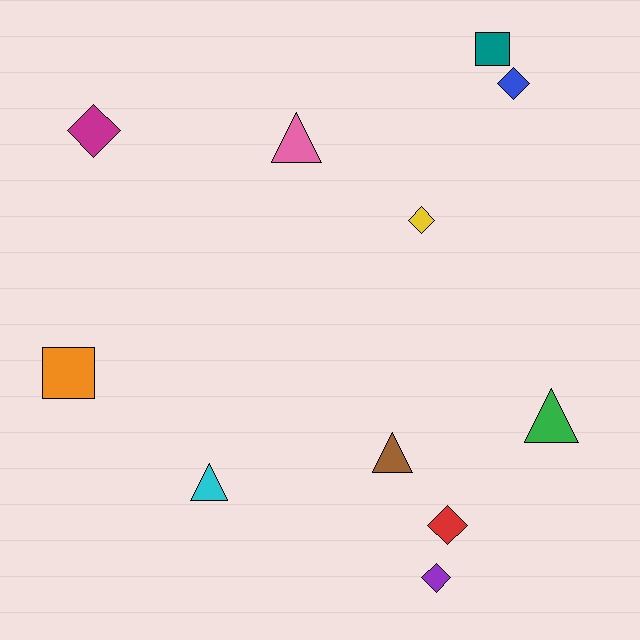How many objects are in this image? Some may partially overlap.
There are 11 objects.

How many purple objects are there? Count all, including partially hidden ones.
There is 1 purple object.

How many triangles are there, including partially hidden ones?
There are 4 triangles.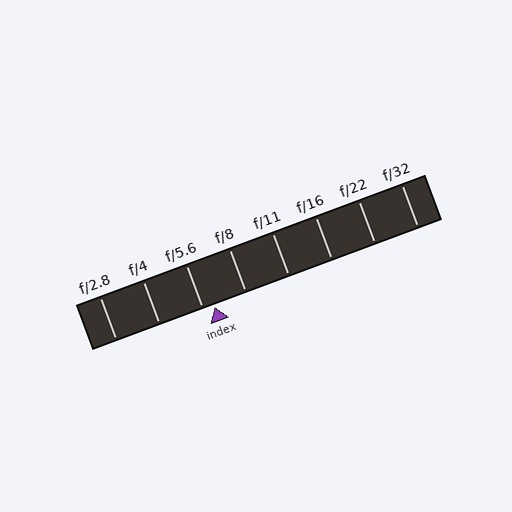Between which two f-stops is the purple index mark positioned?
The index mark is between f/5.6 and f/8.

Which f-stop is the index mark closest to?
The index mark is closest to f/5.6.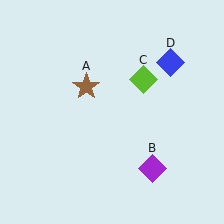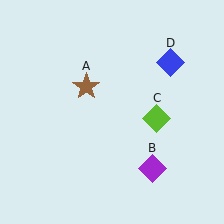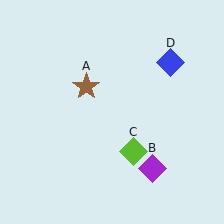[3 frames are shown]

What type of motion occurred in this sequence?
The lime diamond (object C) rotated clockwise around the center of the scene.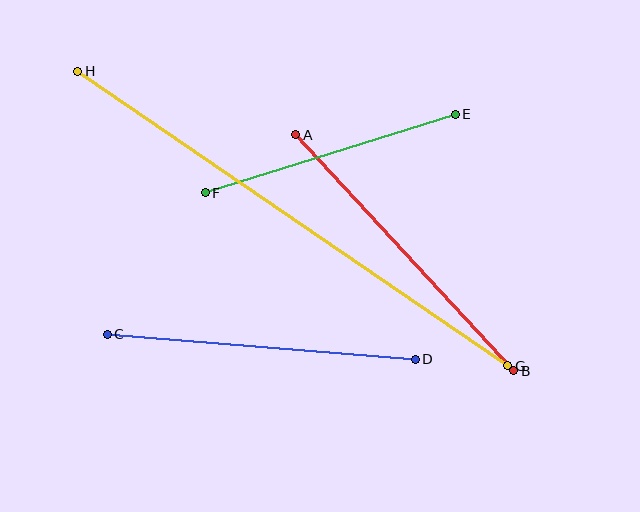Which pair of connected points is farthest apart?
Points G and H are farthest apart.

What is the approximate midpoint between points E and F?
The midpoint is at approximately (330, 154) pixels.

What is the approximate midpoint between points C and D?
The midpoint is at approximately (261, 347) pixels.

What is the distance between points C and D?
The distance is approximately 309 pixels.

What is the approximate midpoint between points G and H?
The midpoint is at approximately (293, 219) pixels.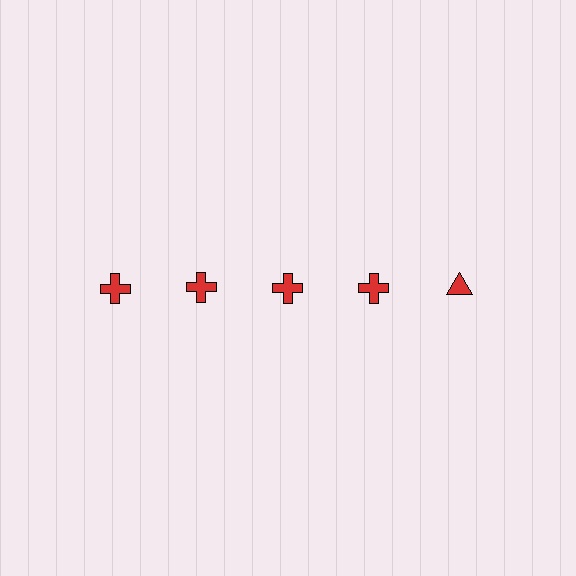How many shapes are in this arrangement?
There are 5 shapes arranged in a grid pattern.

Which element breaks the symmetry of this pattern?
The red triangle in the top row, rightmost column breaks the symmetry. All other shapes are red crosses.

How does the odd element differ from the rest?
It has a different shape: triangle instead of cross.